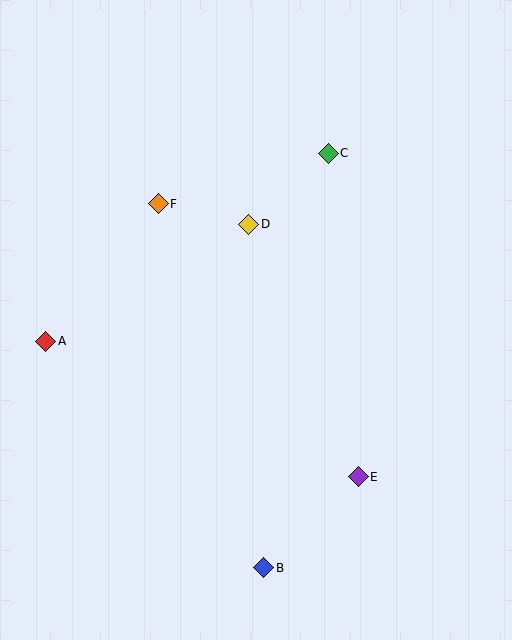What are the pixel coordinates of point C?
Point C is at (328, 153).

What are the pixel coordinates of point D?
Point D is at (249, 224).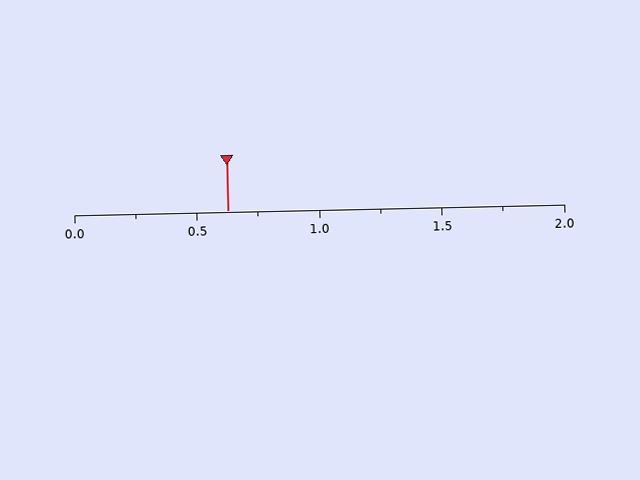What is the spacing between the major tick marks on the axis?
The major ticks are spaced 0.5 apart.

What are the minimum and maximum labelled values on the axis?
The axis runs from 0.0 to 2.0.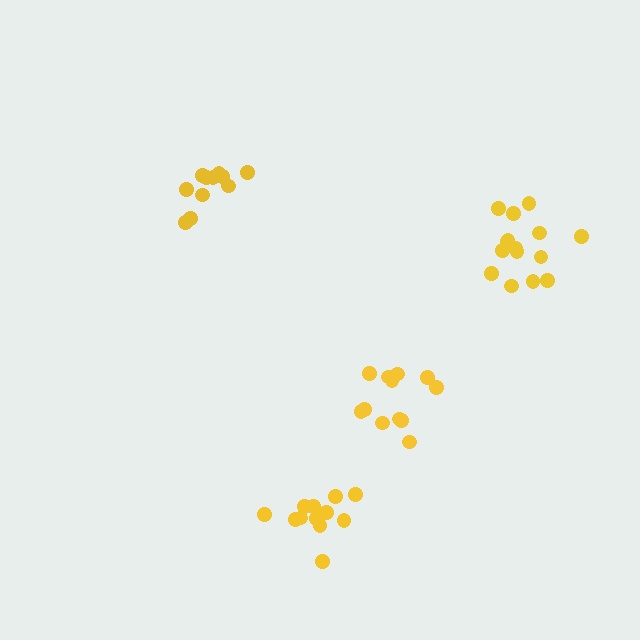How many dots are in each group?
Group 1: 12 dots, Group 2: 11 dots, Group 3: 12 dots, Group 4: 16 dots (51 total).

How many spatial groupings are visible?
There are 4 spatial groupings.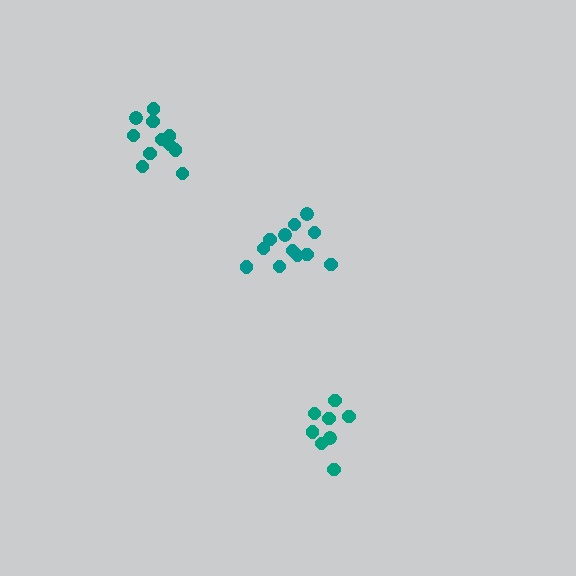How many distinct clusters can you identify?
There are 3 distinct clusters.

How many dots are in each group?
Group 1: 8 dots, Group 2: 11 dots, Group 3: 12 dots (31 total).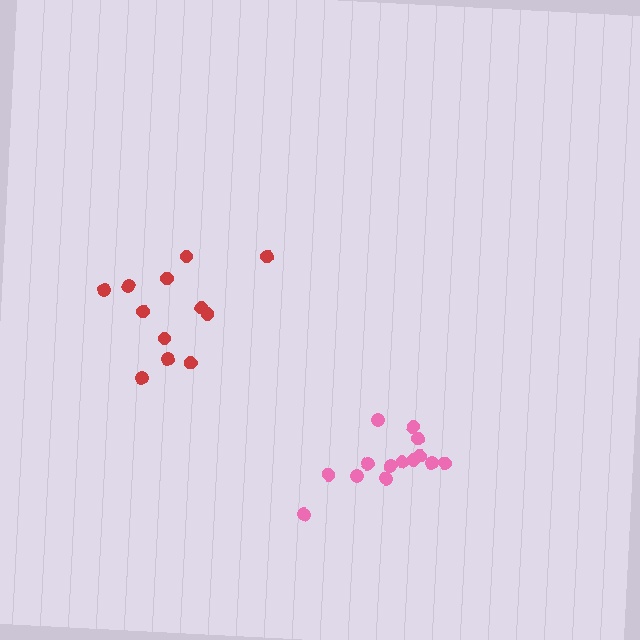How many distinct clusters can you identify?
There are 2 distinct clusters.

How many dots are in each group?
Group 1: 12 dots, Group 2: 14 dots (26 total).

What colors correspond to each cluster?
The clusters are colored: red, pink.